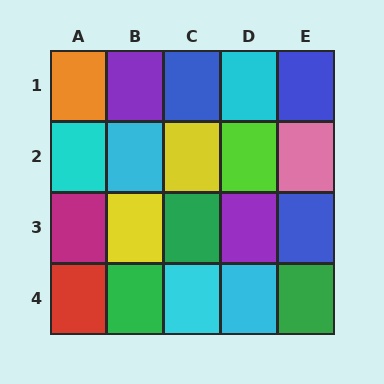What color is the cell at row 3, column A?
Magenta.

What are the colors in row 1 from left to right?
Orange, purple, blue, cyan, blue.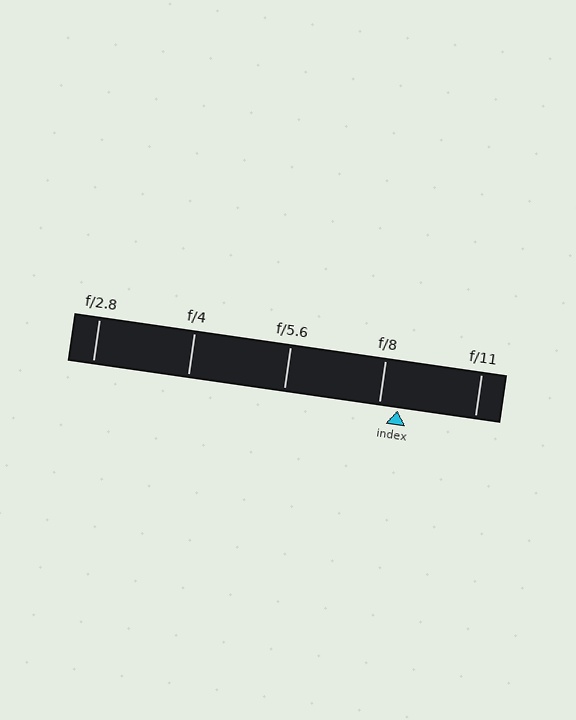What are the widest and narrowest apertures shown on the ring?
The widest aperture shown is f/2.8 and the narrowest is f/11.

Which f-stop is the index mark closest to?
The index mark is closest to f/8.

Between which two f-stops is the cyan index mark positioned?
The index mark is between f/8 and f/11.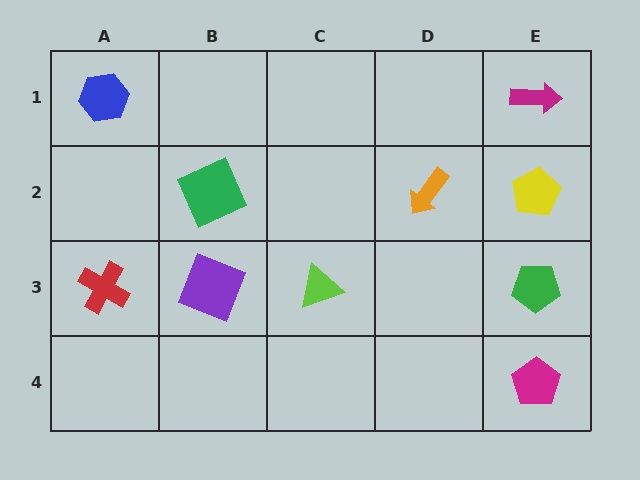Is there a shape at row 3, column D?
No, that cell is empty.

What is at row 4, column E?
A magenta pentagon.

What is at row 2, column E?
A yellow pentagon.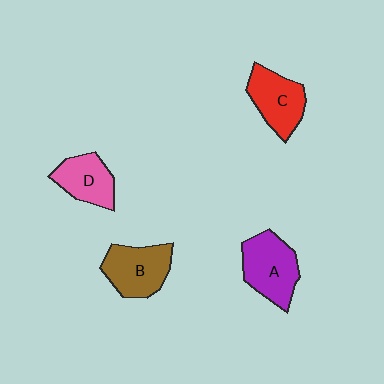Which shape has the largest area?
Shape A (purple).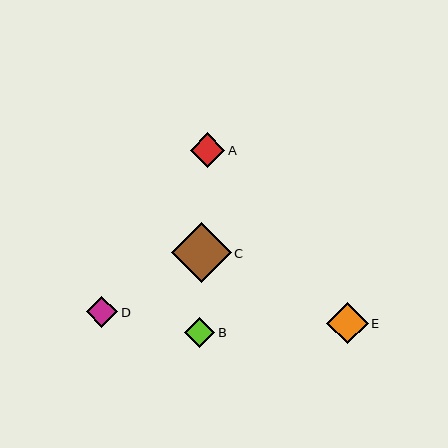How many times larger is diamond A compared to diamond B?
Diamond A is approximately 1.1 times the size of diamond B.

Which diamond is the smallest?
Diamond B is the smallest with a size of approximately 30 pixels.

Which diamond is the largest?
Diamond C is the largest with a size of approximately 60 pixels.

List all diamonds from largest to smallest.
From largest to smallest: C, E, A, D, B.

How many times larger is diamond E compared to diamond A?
Diamond E is approximately 1.2 times the size of diamond A.